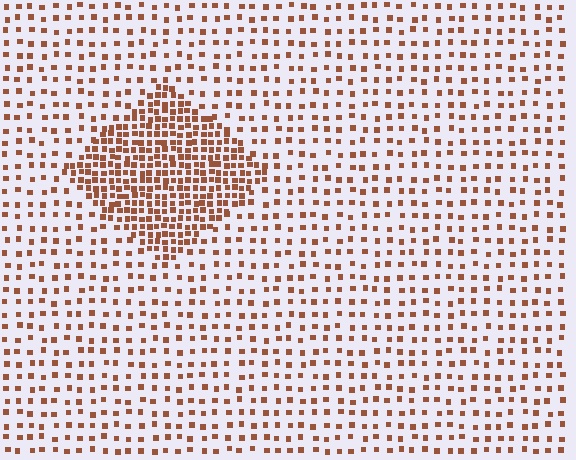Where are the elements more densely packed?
The elements are more densely packed inside the diamond boundary.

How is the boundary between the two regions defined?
The boundary is defined by a change in element density (approximately 2.6x ratio). All elements are the same color, size, and shape.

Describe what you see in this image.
The image contains small brown elements arranged at two different densities. A diamond-shaped region is visible where the elements are more densely packed than the surrounding area.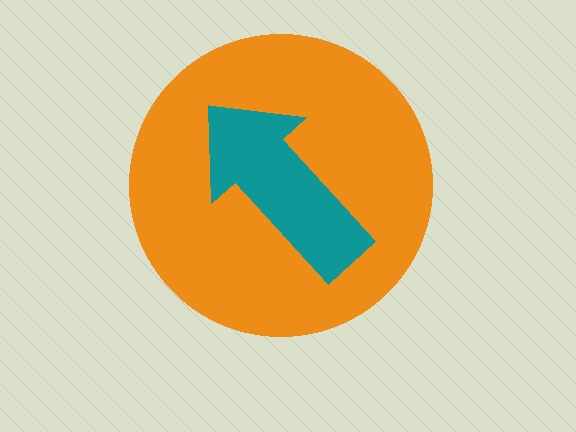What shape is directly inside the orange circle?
The teal arrow.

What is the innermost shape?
The teal arrow.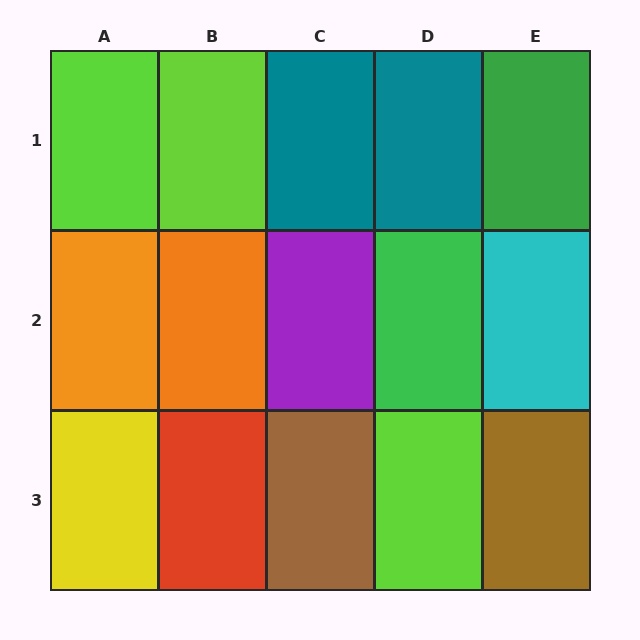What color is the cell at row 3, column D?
Lime.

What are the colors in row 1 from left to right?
Lime, lime, teal, teal, green.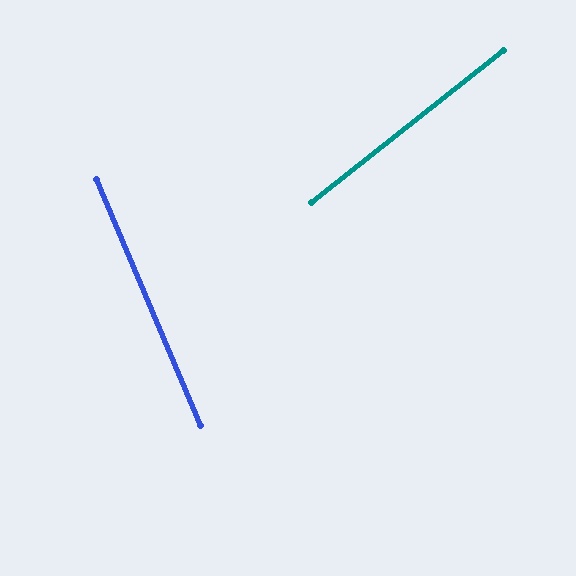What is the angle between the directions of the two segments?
Approximately 74 degrees.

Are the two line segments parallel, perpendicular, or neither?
Neither parallel nor perpendicular — they differ by about 74°.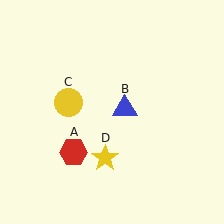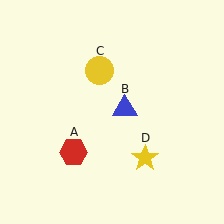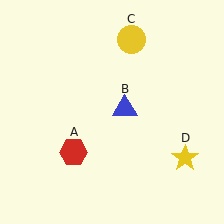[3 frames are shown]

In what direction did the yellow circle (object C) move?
The yellow circle (object C) moved up and to the right.